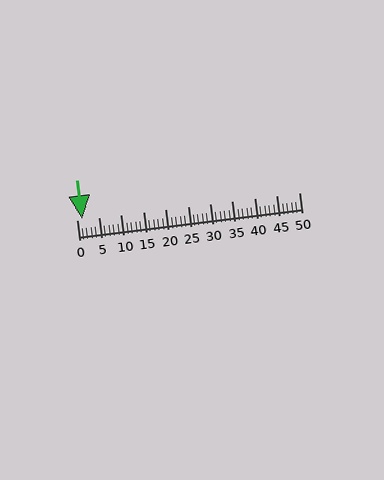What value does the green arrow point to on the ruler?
The green arrow points to approximately 1.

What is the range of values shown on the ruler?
The ruler shows values from 0 to 50.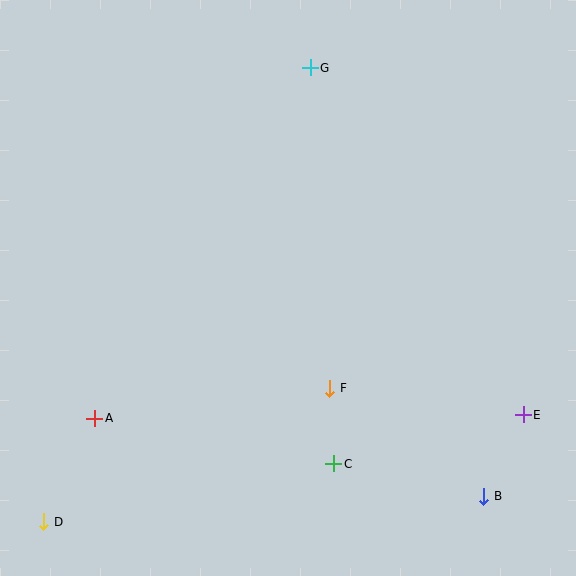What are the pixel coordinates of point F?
Point F is at (330, 388).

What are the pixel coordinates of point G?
Point G is at (310, 68).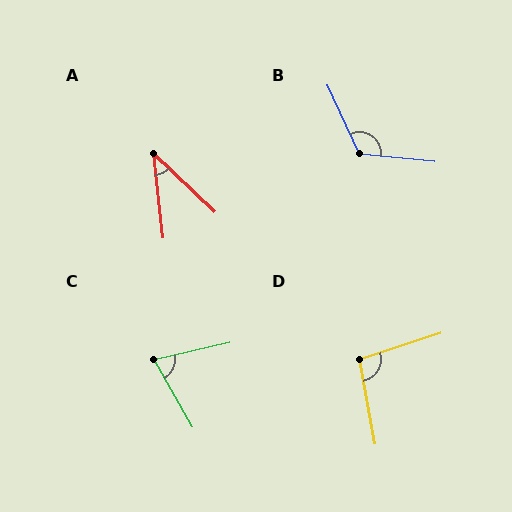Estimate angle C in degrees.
Approximately 73 degrees.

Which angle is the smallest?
A, at approximately 40 degrees.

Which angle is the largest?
B, at approximately 120 degrees.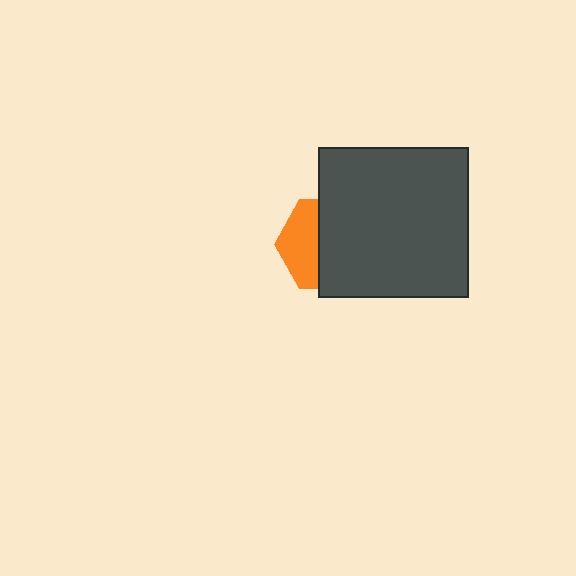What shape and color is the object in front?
The object in front is a dark gray square.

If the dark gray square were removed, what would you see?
You would see the complete orange hexagon.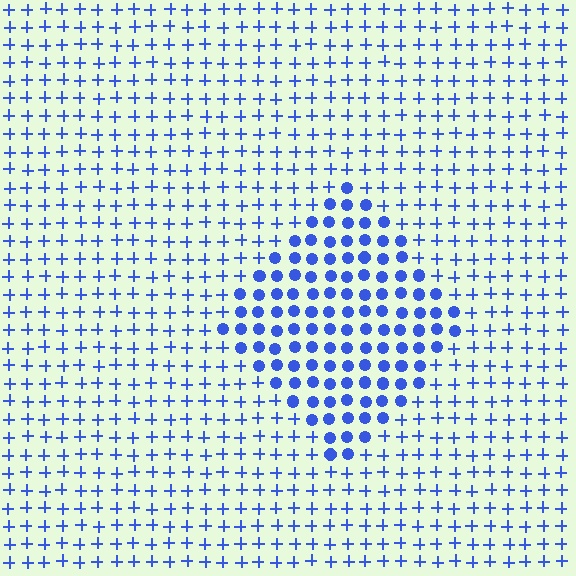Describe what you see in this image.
The image is filled with small blue elements arranged in a uniform grid. A diamond-shaped region contains circles, while the surrounding area contains plus signs. The boundary is defined purely by the change in element shape.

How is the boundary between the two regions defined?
The boundary is defined by a change in element shape: circles inside vs. plus signs outside. All elements share the same color and spacing.